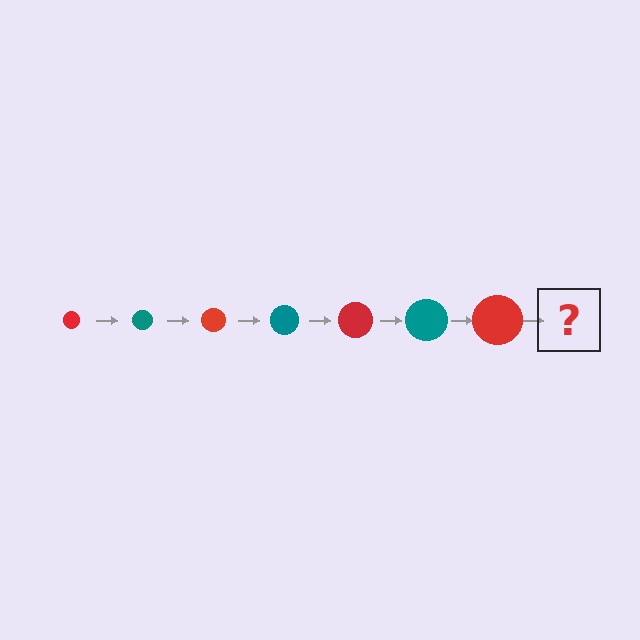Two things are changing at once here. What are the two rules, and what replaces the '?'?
The two rules are that the circle grows larger each step and the color cycles through red and teal. The '?' should be a teal circle, larger than the previous one.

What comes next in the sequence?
The next element should be a teal circle, larger than the previous one.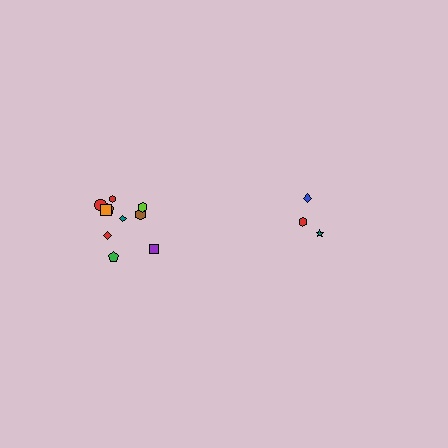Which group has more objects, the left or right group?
The left group.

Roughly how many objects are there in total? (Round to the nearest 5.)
Roughly 15 objects in total.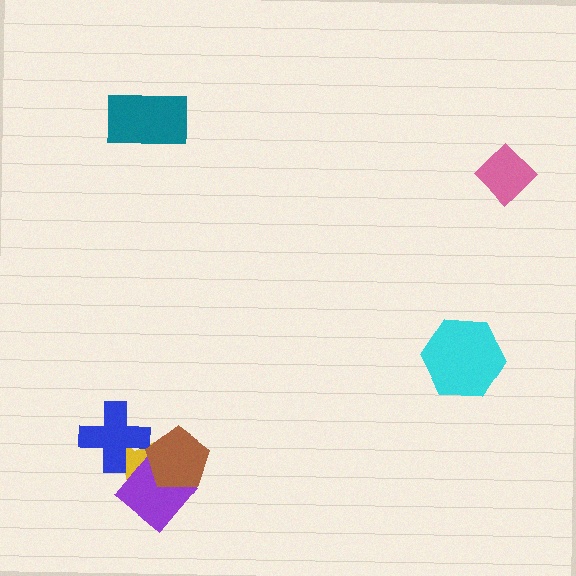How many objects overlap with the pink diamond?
0 objects overlap with the pink diamond.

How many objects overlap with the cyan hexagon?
0 objects overlap with the cyan hexagon.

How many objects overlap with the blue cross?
2 objects overlap with the blue cross.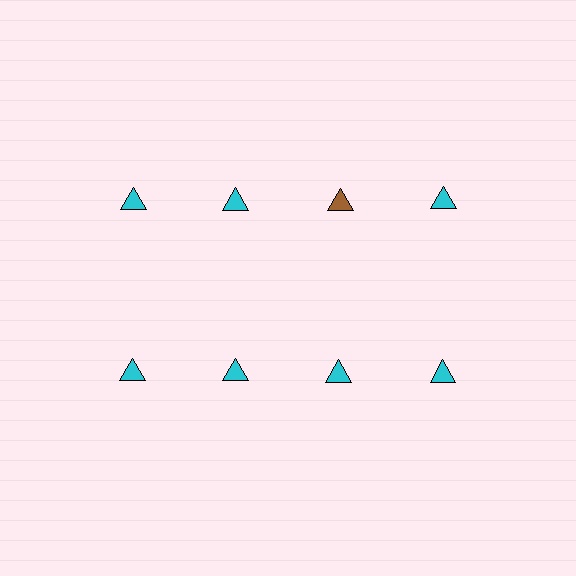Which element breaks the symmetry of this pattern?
The brown triangle in the top row, center column breaks the symmetry. All other shapes are cyan triangles.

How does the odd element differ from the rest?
It has a different color: brown instead of cyan.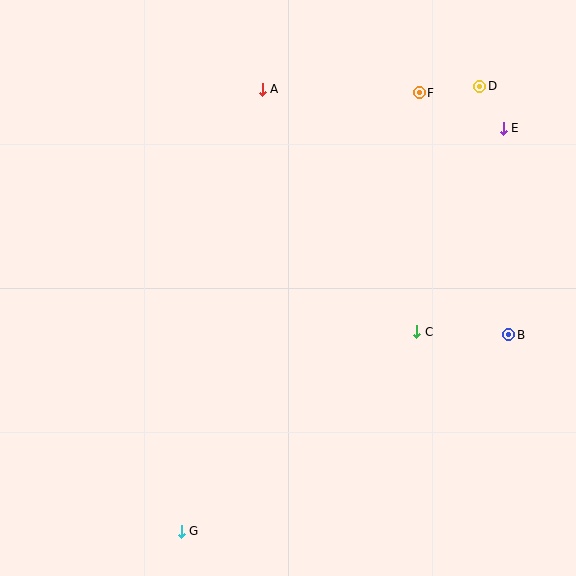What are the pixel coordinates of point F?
Point F is at (419, 93).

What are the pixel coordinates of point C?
Point C is at (417, 332).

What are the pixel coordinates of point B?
Point B is at (509, 335).